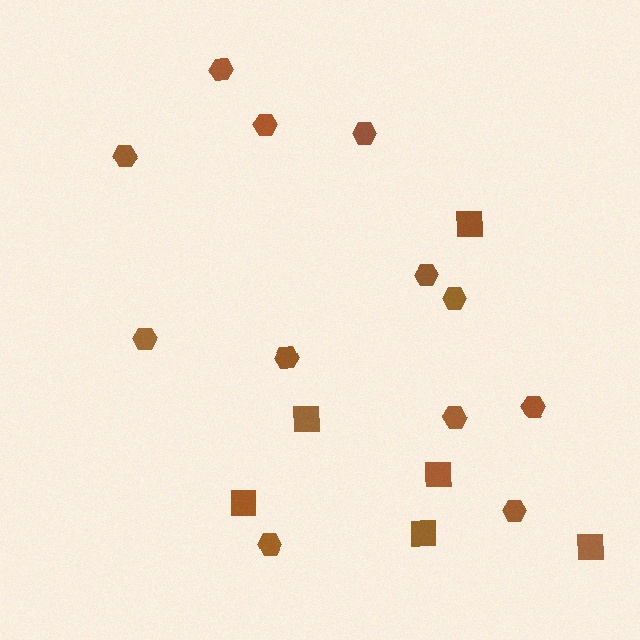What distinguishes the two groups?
There are 2 groups: one group of squares (6) and one group of hexagons (12).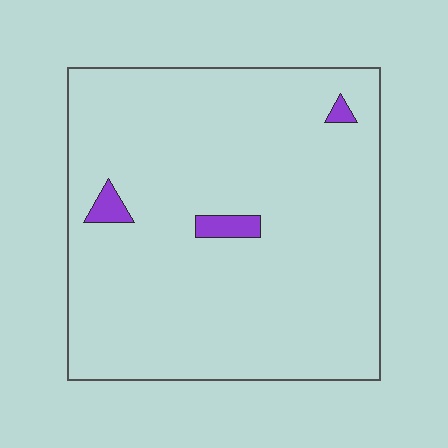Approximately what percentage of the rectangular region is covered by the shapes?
Approximately 5%.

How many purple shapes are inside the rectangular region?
3.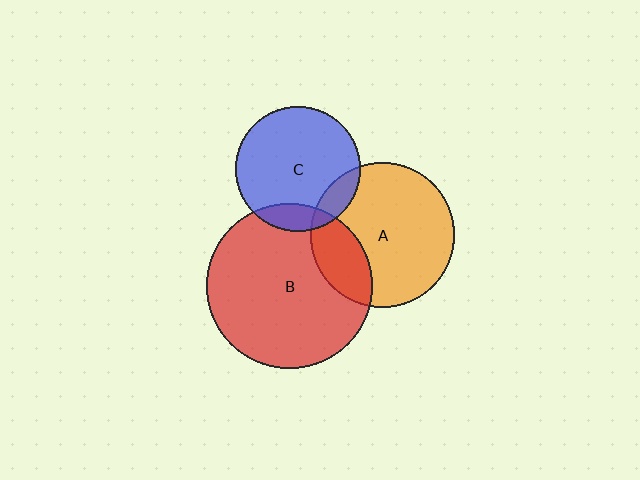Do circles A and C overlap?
Yes.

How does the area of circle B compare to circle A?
Approximately 1.3 times.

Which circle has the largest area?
Circle B (red).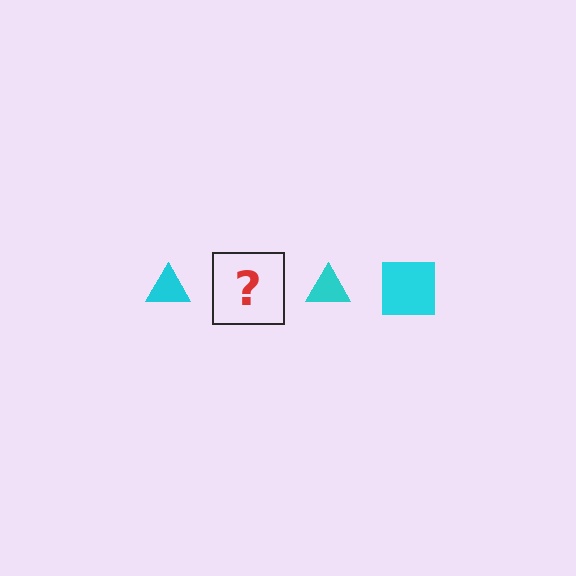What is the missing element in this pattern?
The missing element is a cyan square.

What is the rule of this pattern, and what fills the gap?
The rule is that the pattern cycles through triangle, square shapes in cyan. The gap should be filled with a cyan square.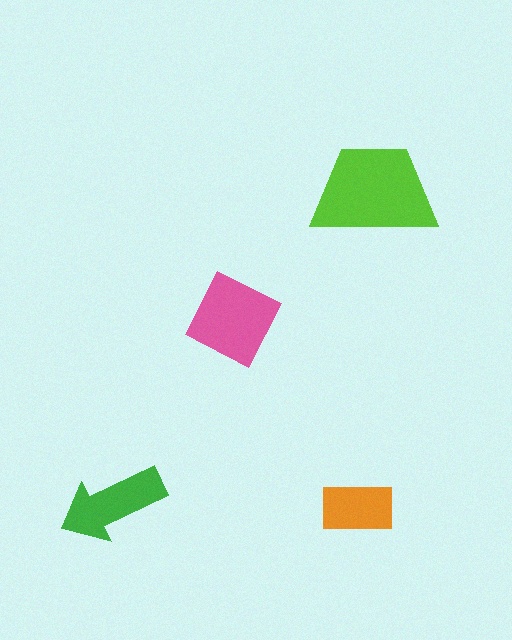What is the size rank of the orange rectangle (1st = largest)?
4th.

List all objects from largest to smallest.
The lime trapezoid, the pink square, the green arrow, the orange rectangle.